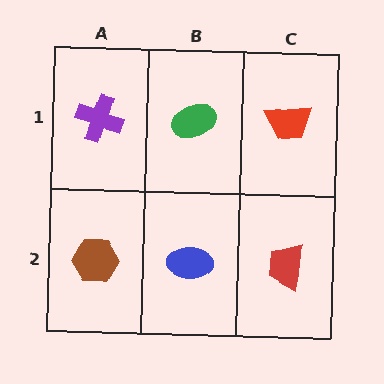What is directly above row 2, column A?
A purple cross.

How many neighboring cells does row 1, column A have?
2.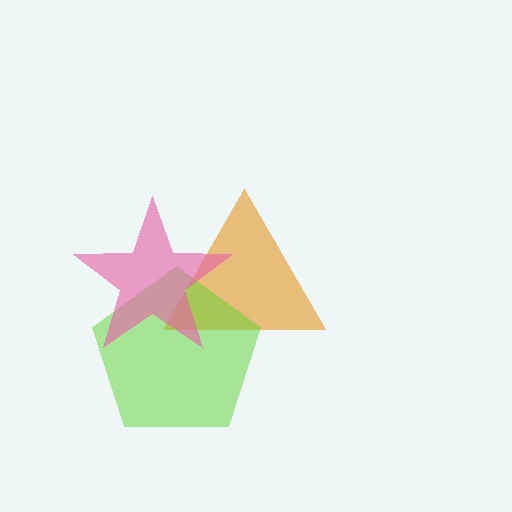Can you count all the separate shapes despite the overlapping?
Yes, there are 3 separate shapes.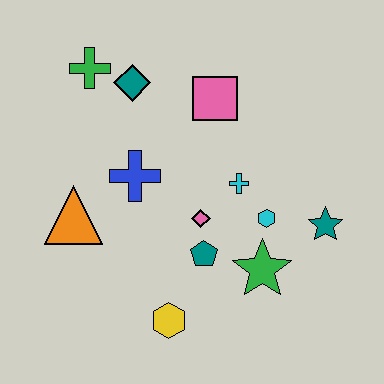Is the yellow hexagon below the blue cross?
Yes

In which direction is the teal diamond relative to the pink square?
The teal diamond is to the left of the pink square.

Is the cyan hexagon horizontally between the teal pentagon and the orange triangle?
No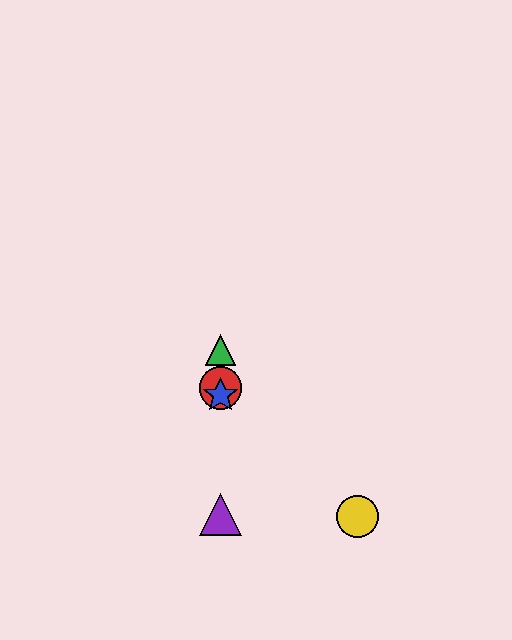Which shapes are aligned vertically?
The red circle, the blue star, the green triangle, the purple triangle are aligned vertically.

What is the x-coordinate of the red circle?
The red circle is at x≈220.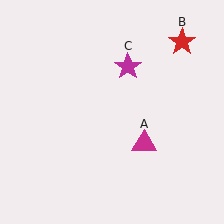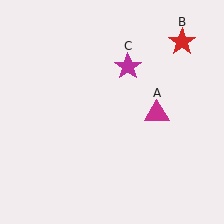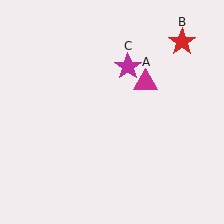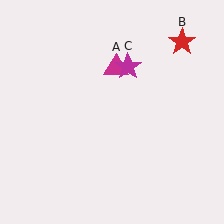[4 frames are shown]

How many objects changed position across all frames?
1 object changed position: magenta triangle (object A).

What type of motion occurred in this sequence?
The magenta triangle (object A) rotated counterclockwise around the center of the scene.